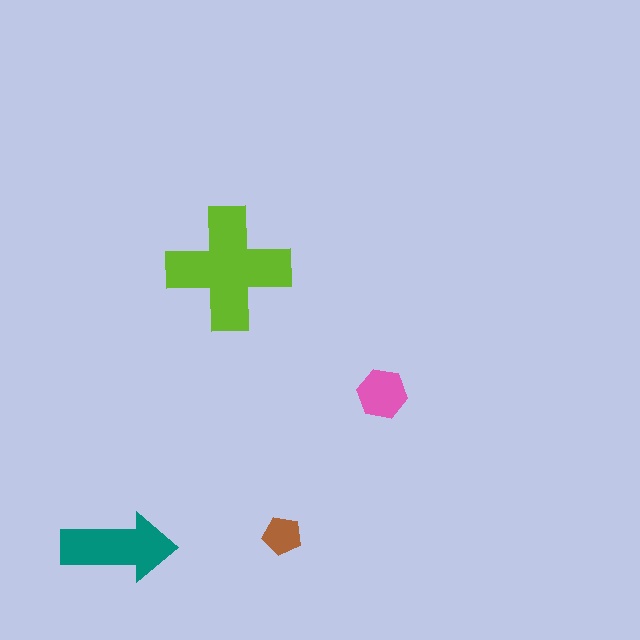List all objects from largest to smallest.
The lime cross, the teal arrow, the pink hexagon, the brown pentagon.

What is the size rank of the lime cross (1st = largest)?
1st.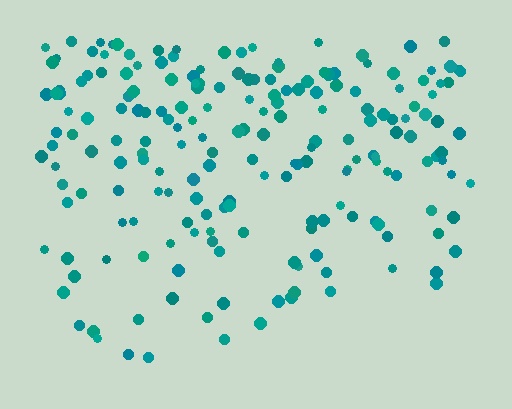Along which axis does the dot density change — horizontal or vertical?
Vertical.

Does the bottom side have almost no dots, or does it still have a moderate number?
Still a moderate number, just noticeably fewer than the top.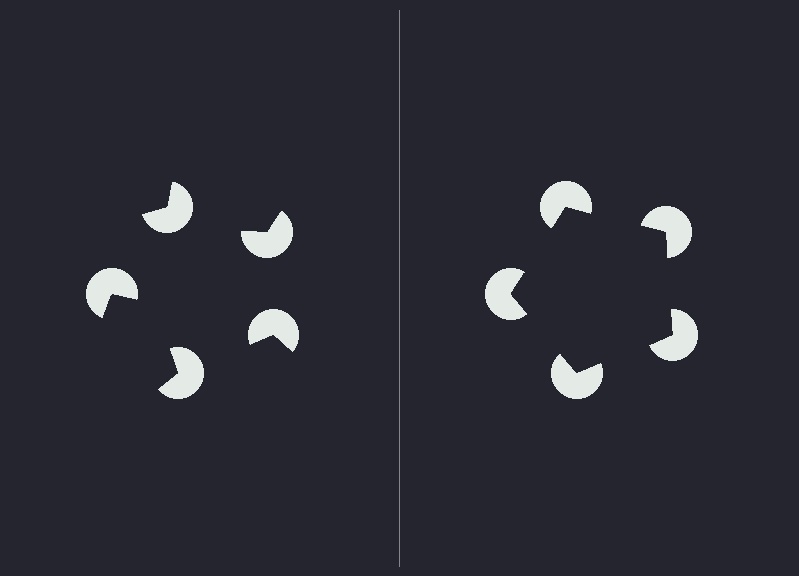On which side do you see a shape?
An illusory pentagon appears on the right side. On the left side the wedge cuts are rotated, so no coherent shape forms.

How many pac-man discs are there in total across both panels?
10 — 5 on each side.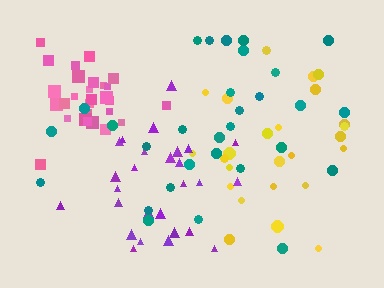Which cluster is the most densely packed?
Pink.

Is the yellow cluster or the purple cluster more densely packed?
Purple.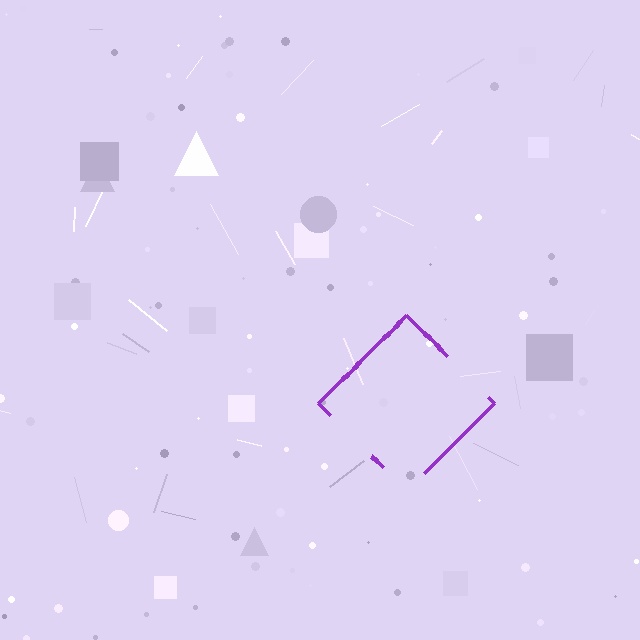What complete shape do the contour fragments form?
The contour fragments form a diamond.